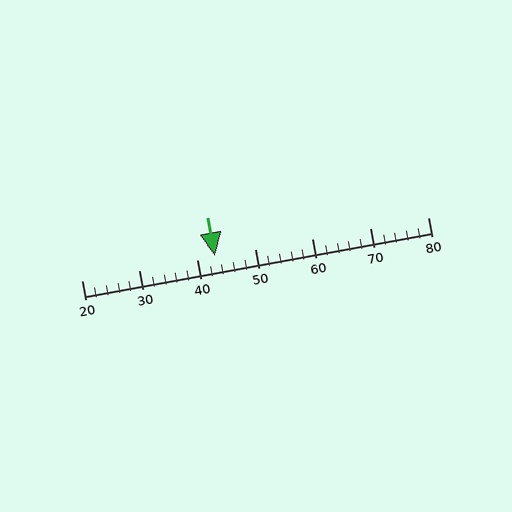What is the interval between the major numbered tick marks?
The major tick marks are spaced 10 units apart.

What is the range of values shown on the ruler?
The ruler shows values from 20 to 80.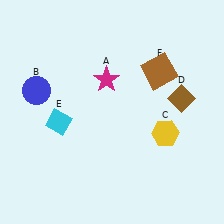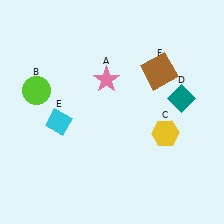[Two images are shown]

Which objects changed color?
A changed from magenta to pink. B changed from blue to lime. D changed from brown to teal.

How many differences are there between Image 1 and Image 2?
There are 3 differences between the two images.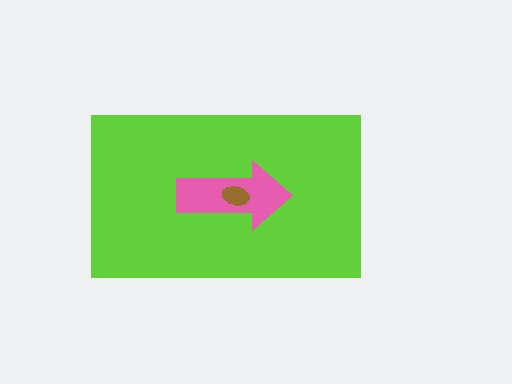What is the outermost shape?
The lime rectangle.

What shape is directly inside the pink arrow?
The brown ellipse.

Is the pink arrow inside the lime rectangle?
Yes.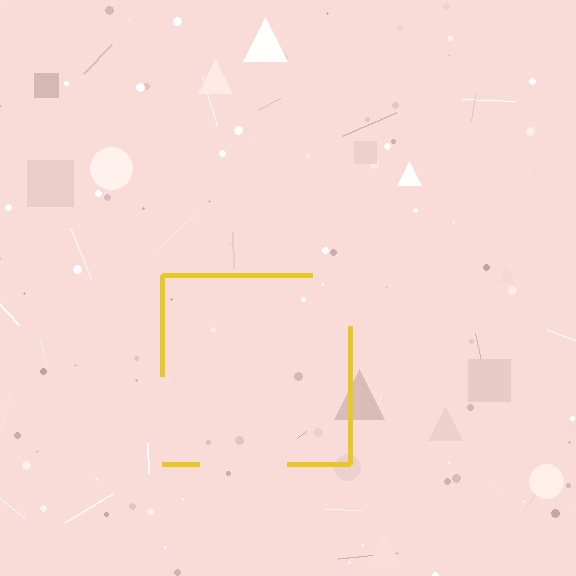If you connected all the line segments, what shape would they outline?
They would outline a square.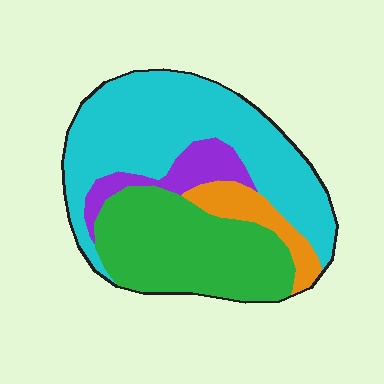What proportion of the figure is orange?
Orange covers about 10% of the figure.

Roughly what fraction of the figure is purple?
Purple covers about 10% of the figure.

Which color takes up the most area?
Cyan, at roughly 50%.